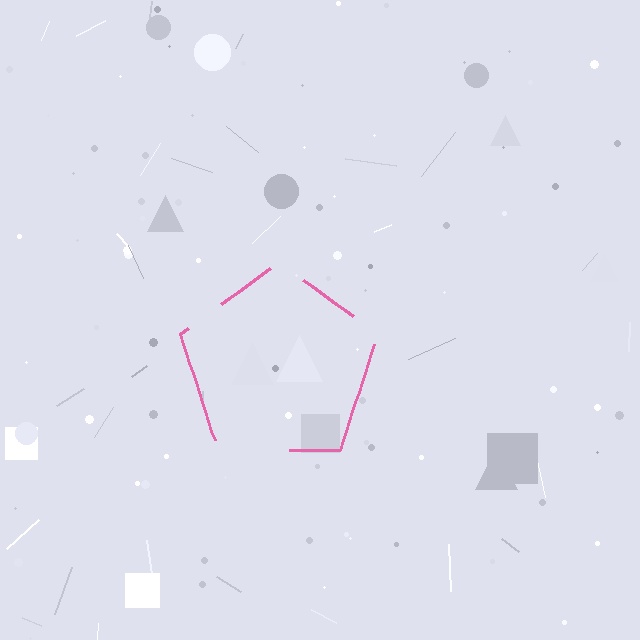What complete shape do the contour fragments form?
The contour fragments form a pentagon.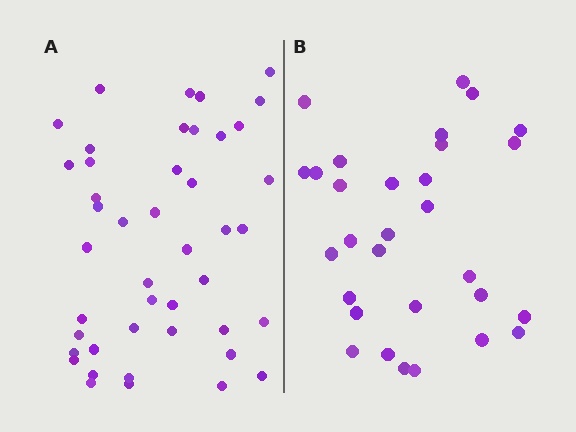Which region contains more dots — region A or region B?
Region A (the left region) has more dots.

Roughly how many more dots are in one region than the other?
Region A has approximately 15 more dots than region B.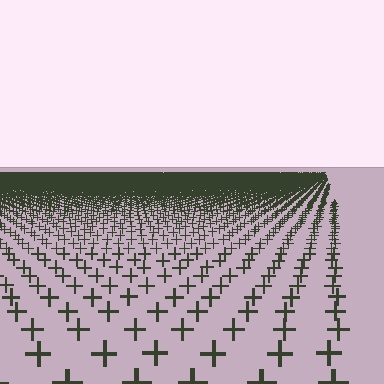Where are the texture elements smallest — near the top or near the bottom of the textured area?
Near the top.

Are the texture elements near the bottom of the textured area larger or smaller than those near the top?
Larger. Near the bottom, elements are closer to the viewer and appear at a bigger on-screen size.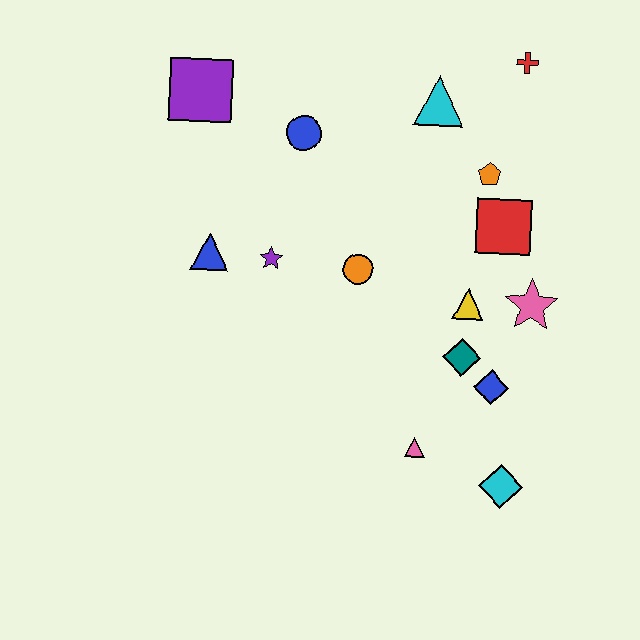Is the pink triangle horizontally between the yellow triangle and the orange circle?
Yes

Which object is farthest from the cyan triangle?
The cyan diamond is farthest from the cyan triangle.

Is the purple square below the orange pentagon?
No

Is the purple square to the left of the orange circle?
Yes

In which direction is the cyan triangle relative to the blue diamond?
The cyan triangle is above the blue diamond.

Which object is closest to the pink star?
The yellow triangle is closest to the pink star.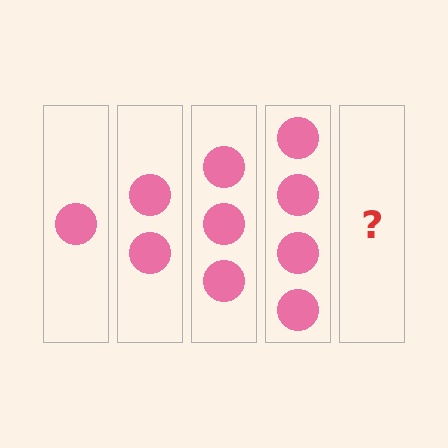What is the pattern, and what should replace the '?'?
The pattern is that each step adds one more circle. The '?' should be 5 circles.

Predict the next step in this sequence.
The next step is 5 circles.